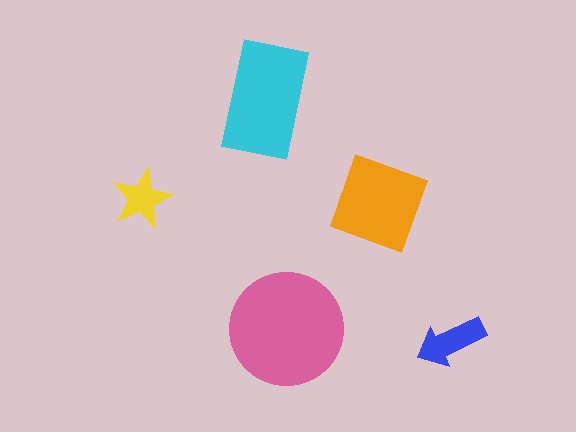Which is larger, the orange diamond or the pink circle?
The pink circle.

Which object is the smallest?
The yellow star.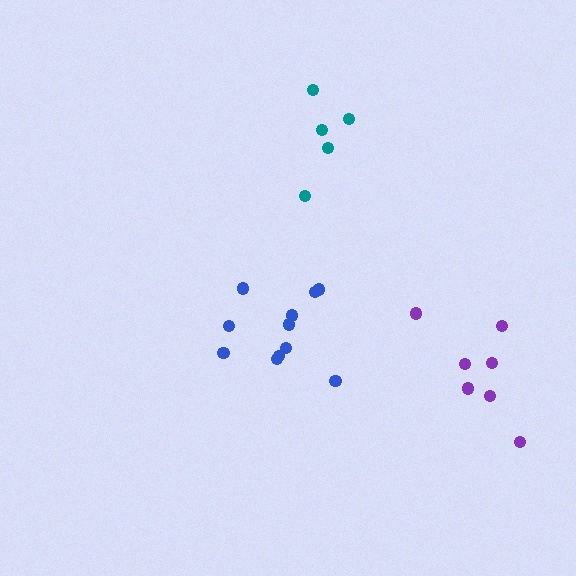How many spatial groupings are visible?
There are 3 spatial groupings.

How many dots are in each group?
Group 1: 5 dots, Group 2: 7 dots, Group 3: 11 dots (23 total).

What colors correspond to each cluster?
The clusters are colored: teal, purple, blue.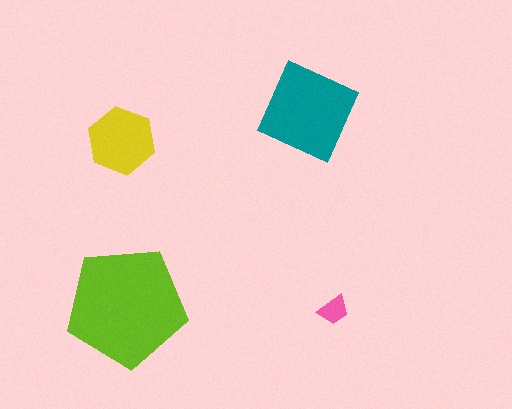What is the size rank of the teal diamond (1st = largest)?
2nd.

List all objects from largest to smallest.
The lime pentagon, the teal diamond, the yellow hexagon, the pink trapezoid.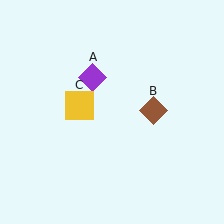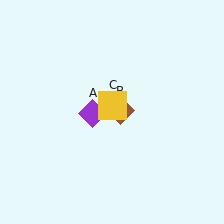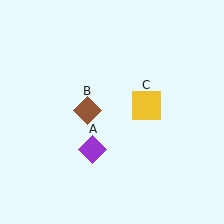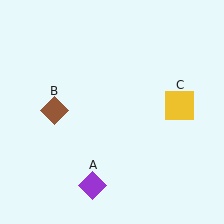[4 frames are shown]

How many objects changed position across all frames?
3 objects changed position: purple diamond (object A), brown diamond (object B), yellow square (object C).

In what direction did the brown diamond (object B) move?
The brown diamond (object B) moved left.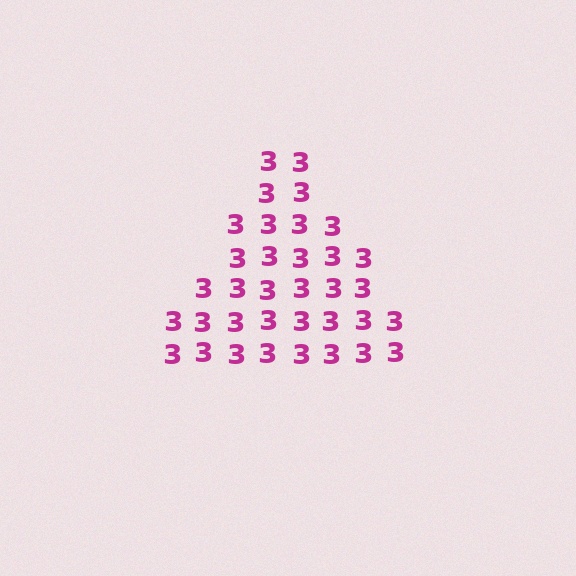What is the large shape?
The large shape is a triangle.